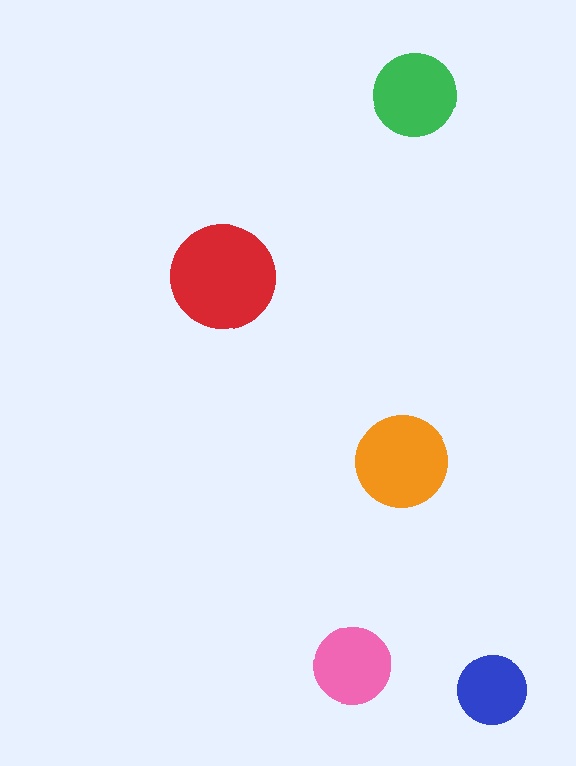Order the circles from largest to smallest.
the red one, the orange one, the green one, the pink one, the blue one.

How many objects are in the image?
There are 5 objects in the image.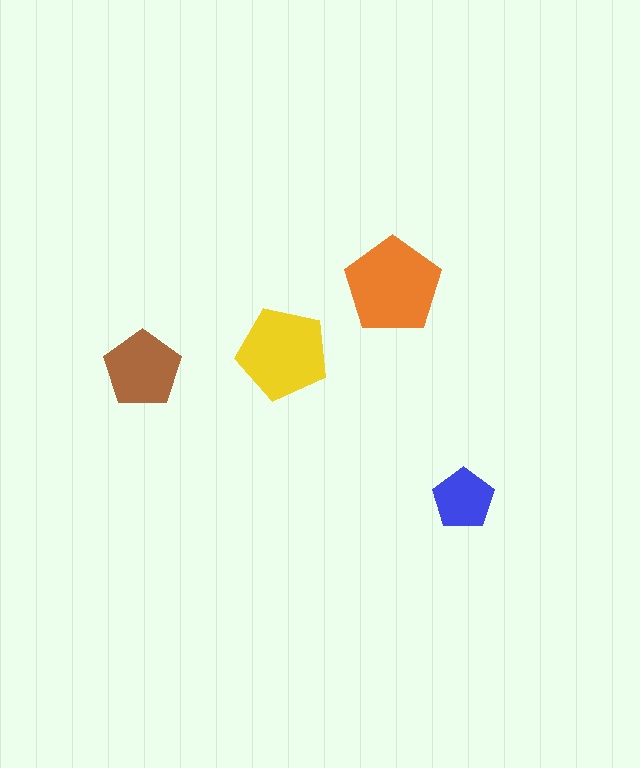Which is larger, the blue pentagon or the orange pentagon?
The orange one.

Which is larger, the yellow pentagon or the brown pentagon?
The yellow one.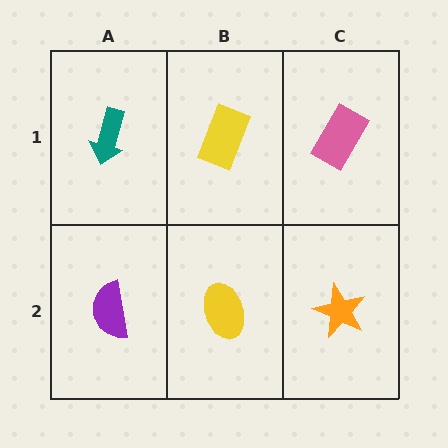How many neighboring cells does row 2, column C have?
2.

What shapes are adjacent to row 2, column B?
A yellow rectangle (row 1, column B), a purple semicircle (row 2, column A), an orange star (row 2, column C).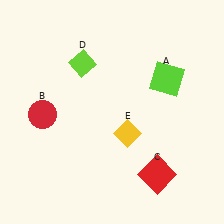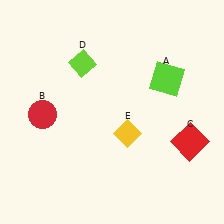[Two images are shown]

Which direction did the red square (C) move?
The red square (C) moved up.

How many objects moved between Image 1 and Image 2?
1 object moved between the two images.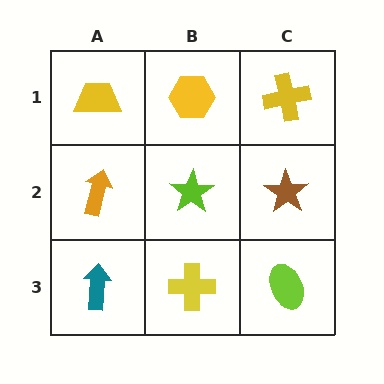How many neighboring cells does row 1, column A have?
2.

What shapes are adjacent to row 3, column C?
A brown star (row 2, column C), a yellow cross (row 3, column B).